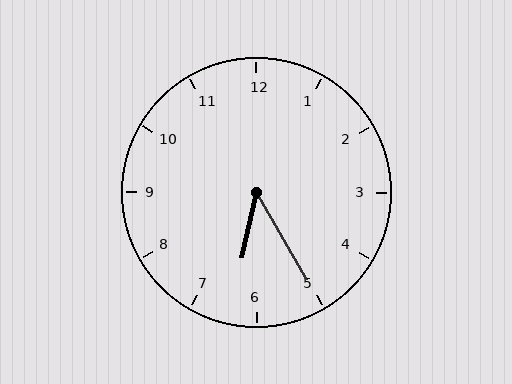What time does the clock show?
6:25.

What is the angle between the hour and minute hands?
Approximately 42 degrees.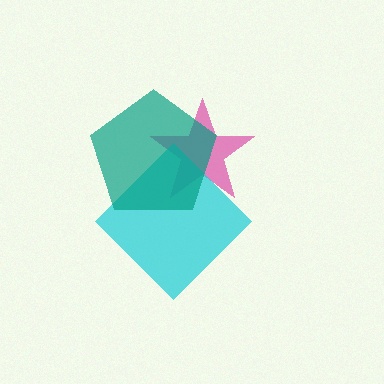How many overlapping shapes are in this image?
There are 3 overlapping shapes in the image.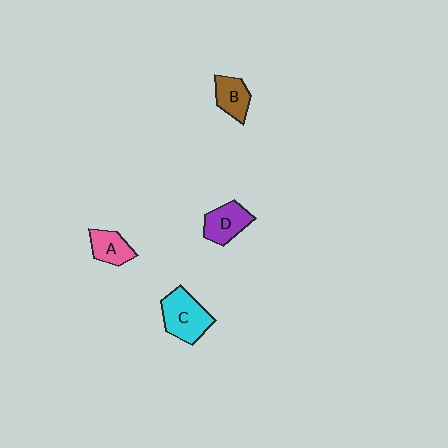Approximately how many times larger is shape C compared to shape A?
Approximately 1.7 times.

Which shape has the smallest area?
Shape A (pink).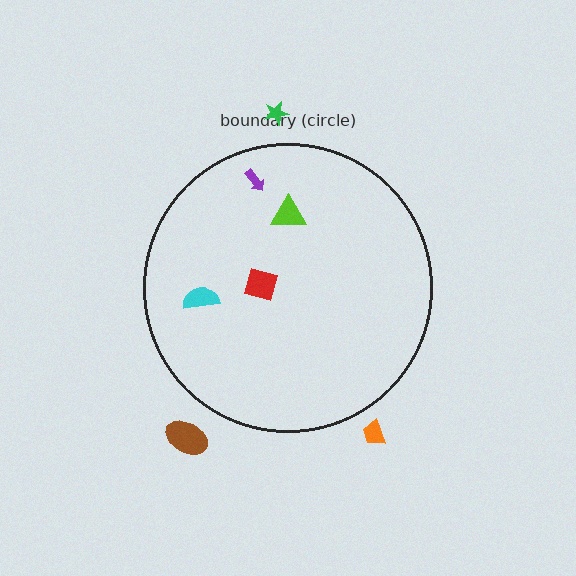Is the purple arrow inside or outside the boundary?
Inside.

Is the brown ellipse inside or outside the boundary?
Outside.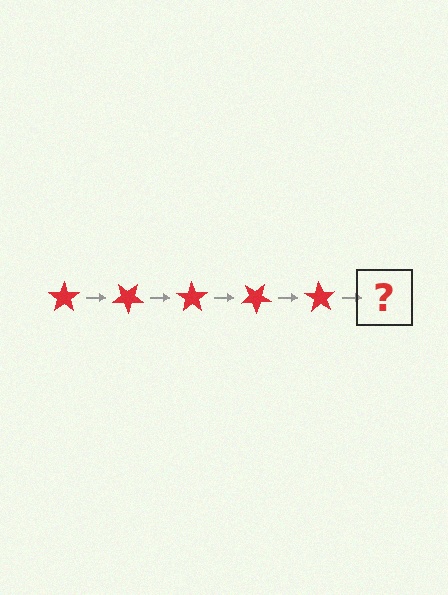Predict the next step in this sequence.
The next step is a red star rotated 175 degrees.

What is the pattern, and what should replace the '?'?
The pattern is that the star rotates 35 degrees each step. The '?' should be a red star rotated 175 degrees.